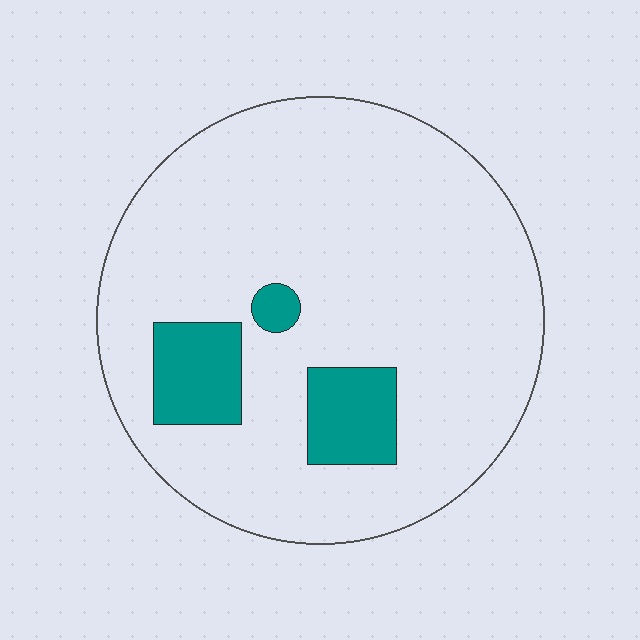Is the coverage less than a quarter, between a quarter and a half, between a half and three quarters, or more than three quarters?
Less than a quarter.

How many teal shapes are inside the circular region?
3.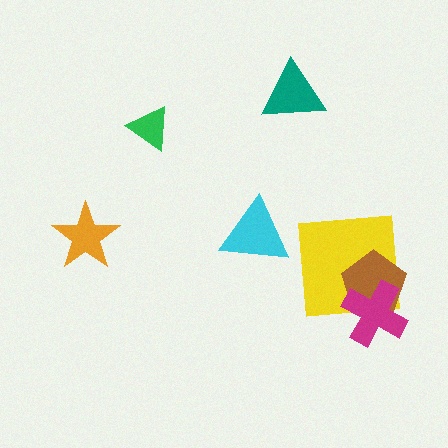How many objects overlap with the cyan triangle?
0 objects overlap with the cyan triangle.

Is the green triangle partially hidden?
No, no other shape covers it.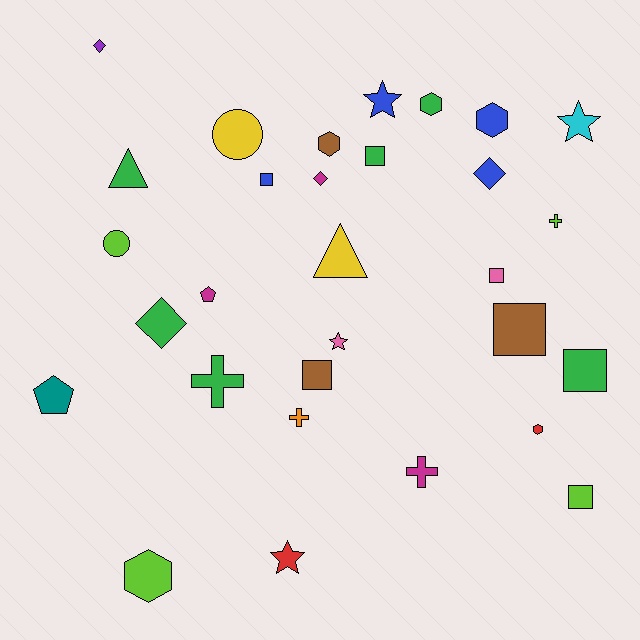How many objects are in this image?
There are 30 objects.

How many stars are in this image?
There are 4 stars.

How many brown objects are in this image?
There are 3 brown objects.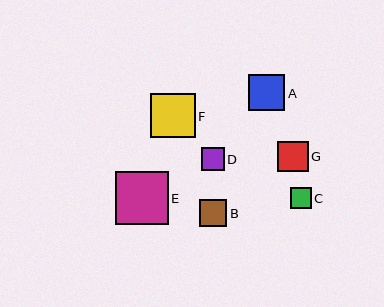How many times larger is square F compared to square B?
Square F is approximately 1.6 times the size of square B.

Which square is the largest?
Square E is the largest with a size of approximately 53 pixels.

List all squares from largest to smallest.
From largest to smallest: E, F, A, G, B, D, C.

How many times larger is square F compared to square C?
Square F is approximately 2.1 times the size of square C.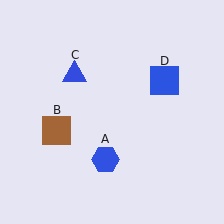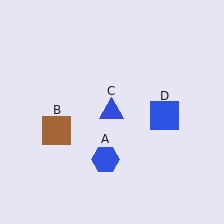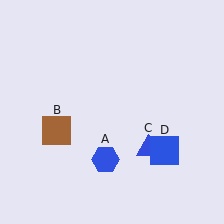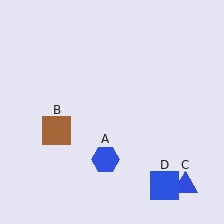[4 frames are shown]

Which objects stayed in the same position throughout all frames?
Blue hexagon (object A) and brown square (object B) remained stationary.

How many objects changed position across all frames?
2 objects changed position: blue triangle (object C), blue square (object D).